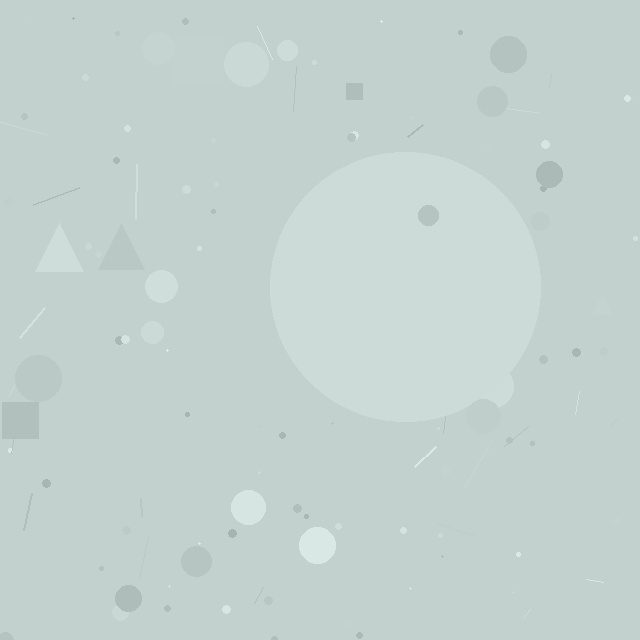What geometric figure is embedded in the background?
A circle is embedded in the background.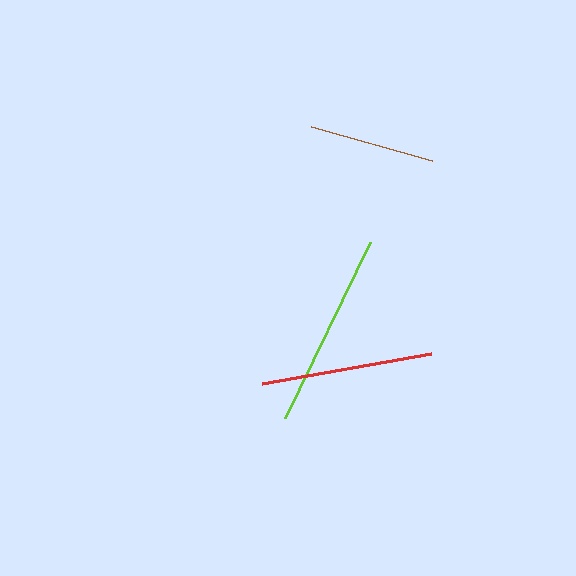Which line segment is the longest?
The lime line is the longest at approximately 196 pixels.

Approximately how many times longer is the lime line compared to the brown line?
The lime line is approximately 1.5 times the length of the brown line.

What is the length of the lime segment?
The lime segment is approximately 196 pixels long.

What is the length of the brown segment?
The brown segment is approximately 126 pixels long.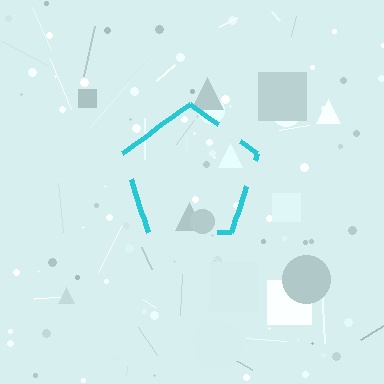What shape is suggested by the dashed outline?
The dashed outline suggests a pentagon.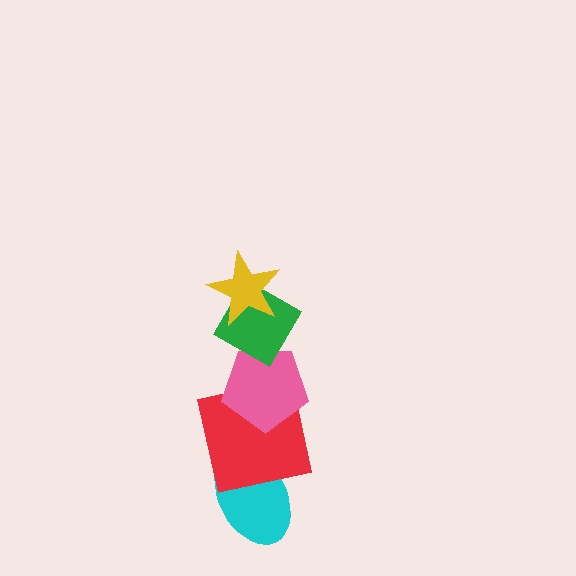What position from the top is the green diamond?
The green diamond is 2nd from the top.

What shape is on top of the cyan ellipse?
The red square is on top of the cyan ellipse.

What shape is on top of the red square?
The pink pentagon is on top of the red square.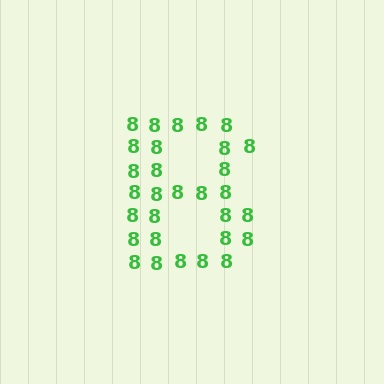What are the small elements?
The small elements are digit 8's.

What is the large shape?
The large shape is the letter B.